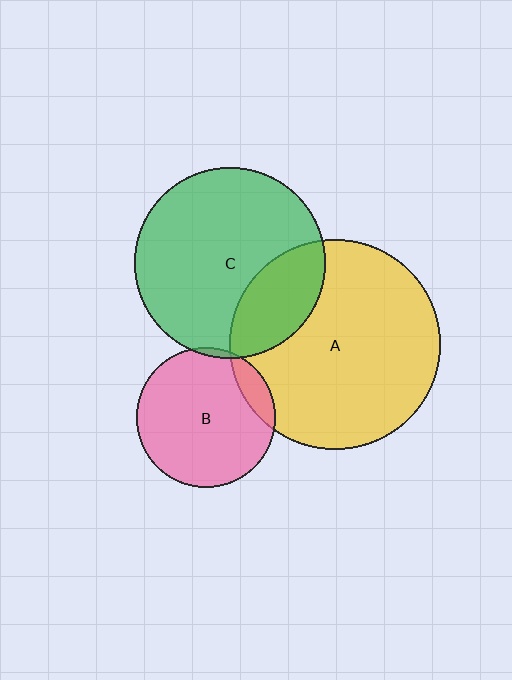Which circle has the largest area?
Circle A (yellow).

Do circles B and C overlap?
Yes.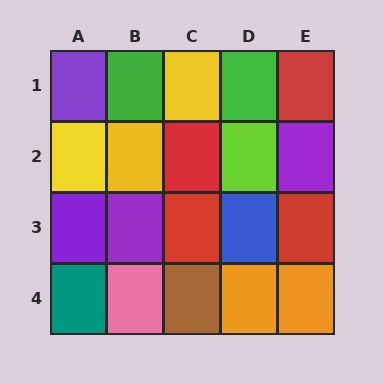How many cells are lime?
1 cell is lime.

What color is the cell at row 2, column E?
Purple.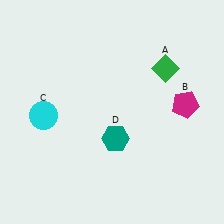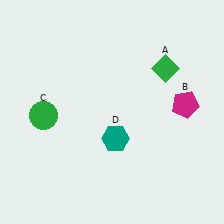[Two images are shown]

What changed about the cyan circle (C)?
In Image 1, C is cyan. In Image 2, it changed to green.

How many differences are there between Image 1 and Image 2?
There is 1 difference between the two images.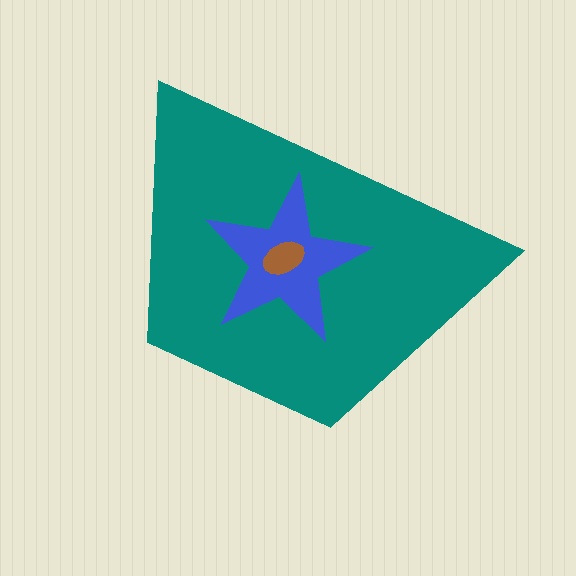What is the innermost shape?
The brown ellipse.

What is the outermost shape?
The teal trapezoid.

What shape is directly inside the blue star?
The brown ellipse.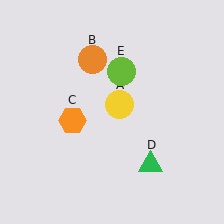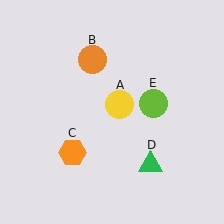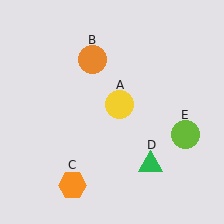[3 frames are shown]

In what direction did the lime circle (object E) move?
The lime circle (object E) moved down and to the right.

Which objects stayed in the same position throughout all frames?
Yellow circle (object A) and orange circle (object B) and green triangle (object D) remained stationary.